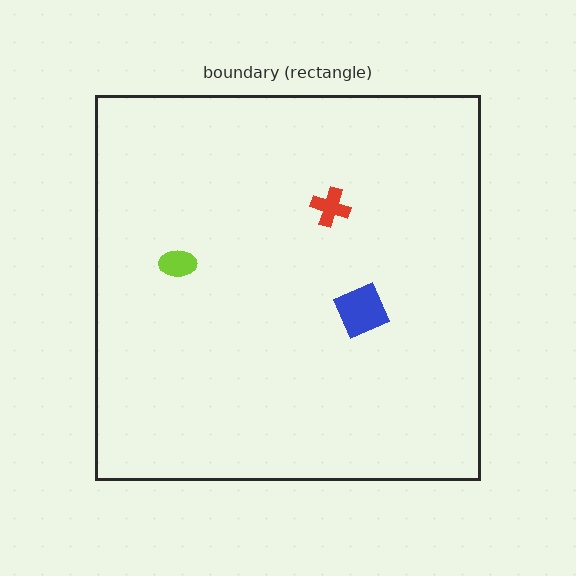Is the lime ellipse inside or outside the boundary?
Inside.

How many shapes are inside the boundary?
3 inside, 0 outside.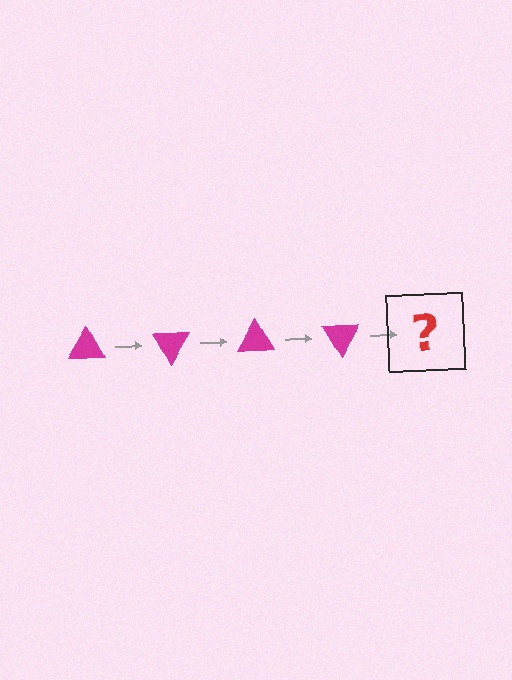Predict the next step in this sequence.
The next step is a magenta triangle rotated 240 degrees.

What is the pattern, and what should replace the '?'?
The pattern is that the triangle rotates 60 degrees each step. The '?' should be a magenta triangle rotated 240 degrees.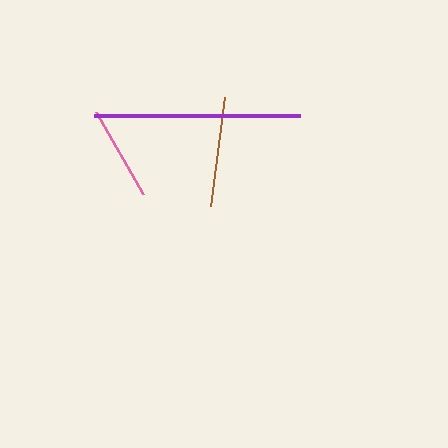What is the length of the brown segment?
The brown segment is approximately 110 pixels long.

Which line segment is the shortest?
The pink line is the shortest at approximately 95 pixels.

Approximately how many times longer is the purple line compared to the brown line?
The purple line is approximately 1.9 times the length of the brown line.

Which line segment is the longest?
The purple line is the longest at approximately 206 pixels.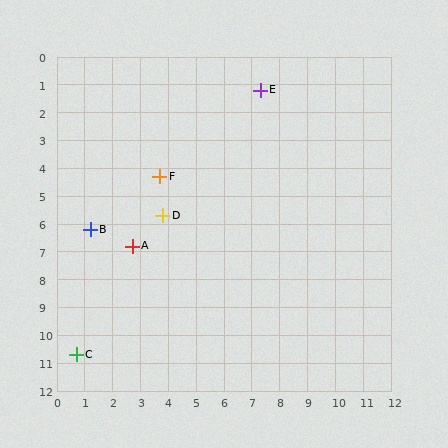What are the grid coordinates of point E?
Point E is at approximately (7.3, 1.2).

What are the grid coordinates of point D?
Point D is at approximately (3.8, 5.7).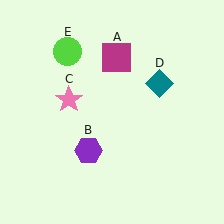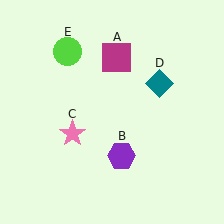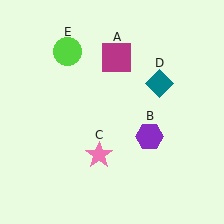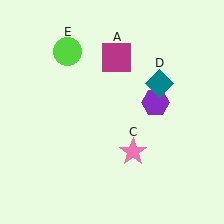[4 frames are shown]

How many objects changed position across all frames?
2 objects changed position: purple hexagon (object B), pink star (object C).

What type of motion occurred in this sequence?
The purple hexagon (object B), pink star (object C) rotated counterclockwise around the center of the scene.